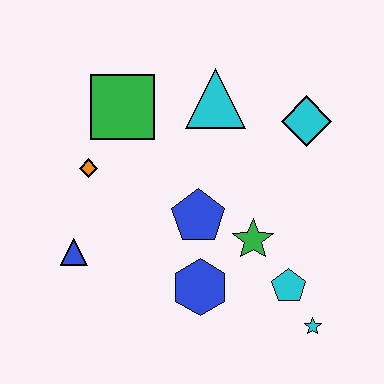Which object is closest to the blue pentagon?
The green star is closest to the blue pentagon.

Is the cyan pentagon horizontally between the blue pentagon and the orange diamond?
No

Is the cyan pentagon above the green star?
No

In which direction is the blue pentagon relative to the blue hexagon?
The blue pentagon is above the blue hexagon.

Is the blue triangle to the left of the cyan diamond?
Yes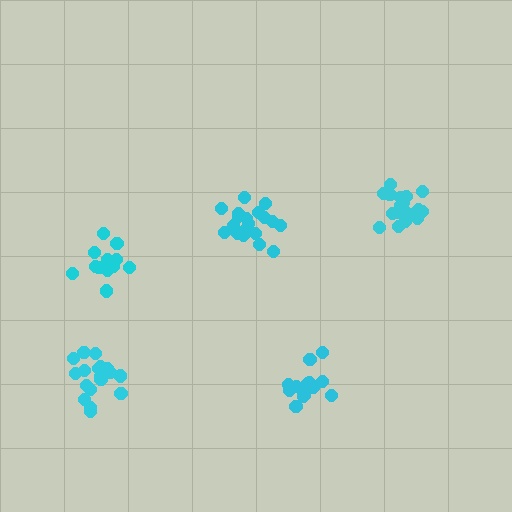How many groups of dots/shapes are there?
There are 5 groups.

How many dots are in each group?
Group 1: 15 dots, Group 2: 14 dots, Group 3: 19 dots, Group 4: 19 dots, Group 5: 18 dots (85 total).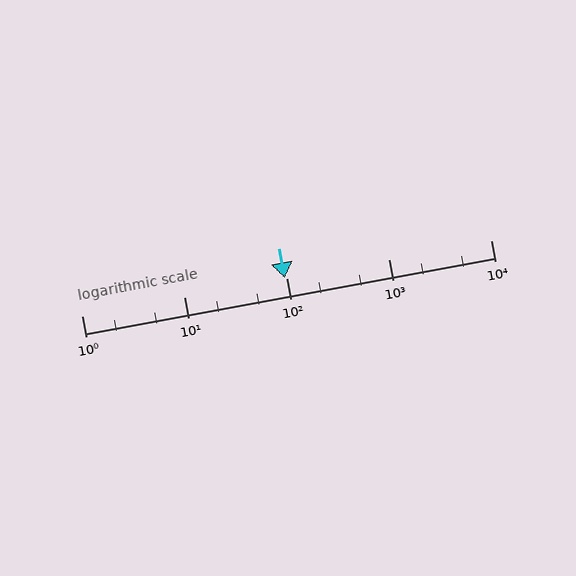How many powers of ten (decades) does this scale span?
The scale spans 4 decades, from 1 to 10000.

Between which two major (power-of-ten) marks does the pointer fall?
The pointer is between 10 and 100.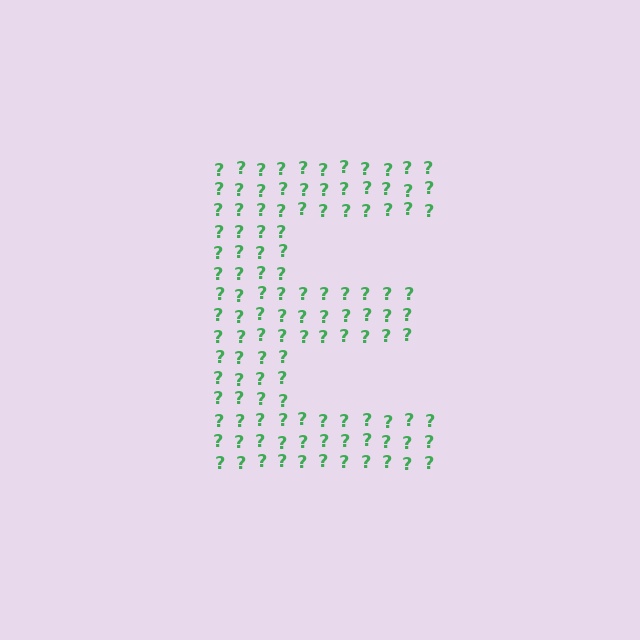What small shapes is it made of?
It is made of small question marks.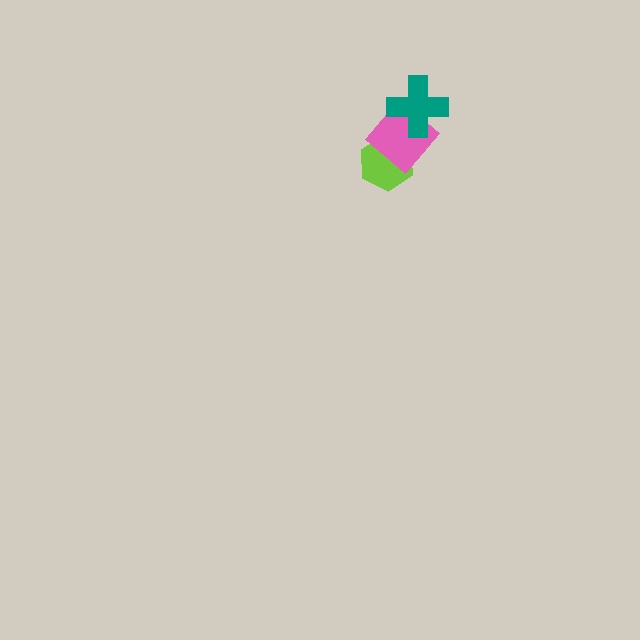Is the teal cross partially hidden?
No, no other shape covers it.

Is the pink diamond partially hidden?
Yes, it is partially covered by another shape.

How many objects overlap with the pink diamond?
2 objects overlap with the pink diamond.